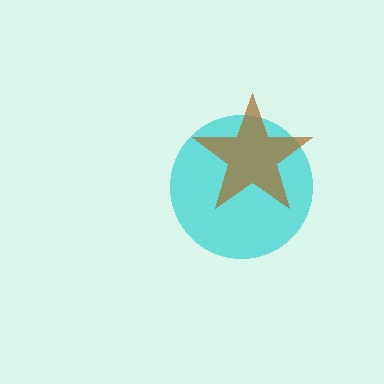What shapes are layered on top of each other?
The layered shapes are: a cyan circle, a brown star.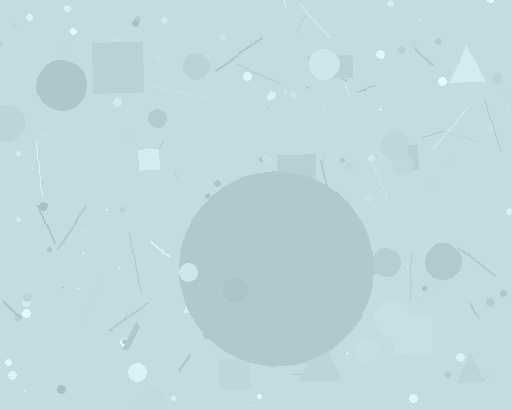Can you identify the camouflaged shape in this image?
The camouflaged shape is a circle.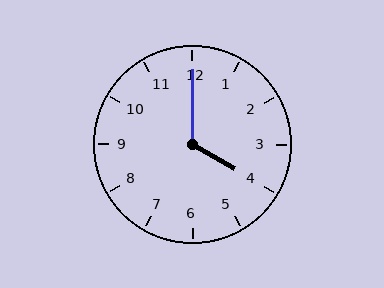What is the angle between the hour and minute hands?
Approximately 120 degrees.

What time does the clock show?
4:00.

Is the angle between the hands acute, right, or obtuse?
It is obtuse.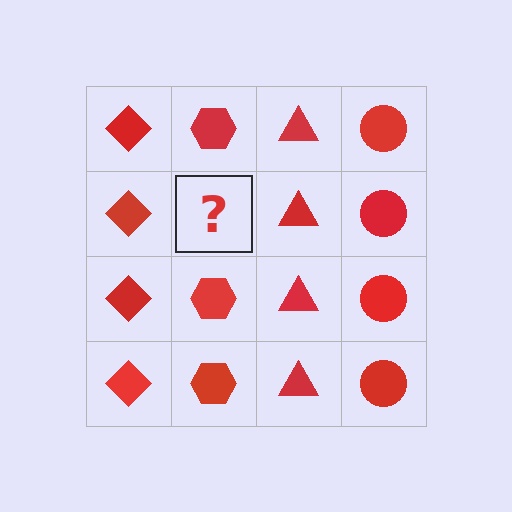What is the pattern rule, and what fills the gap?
The rule is that each column has a consistent shape. The gap should be filled with a red hexagon.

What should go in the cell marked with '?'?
The missing cell should contain a red hexagon.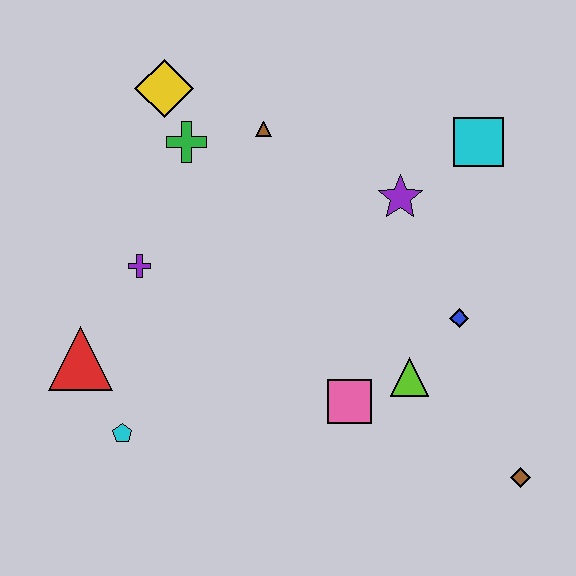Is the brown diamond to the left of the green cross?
No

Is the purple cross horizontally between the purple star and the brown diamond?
No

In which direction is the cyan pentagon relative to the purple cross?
The cyan pentagon is below the purple cross.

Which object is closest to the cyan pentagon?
The red triangle is closest to the cyan pentagon.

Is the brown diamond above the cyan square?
No